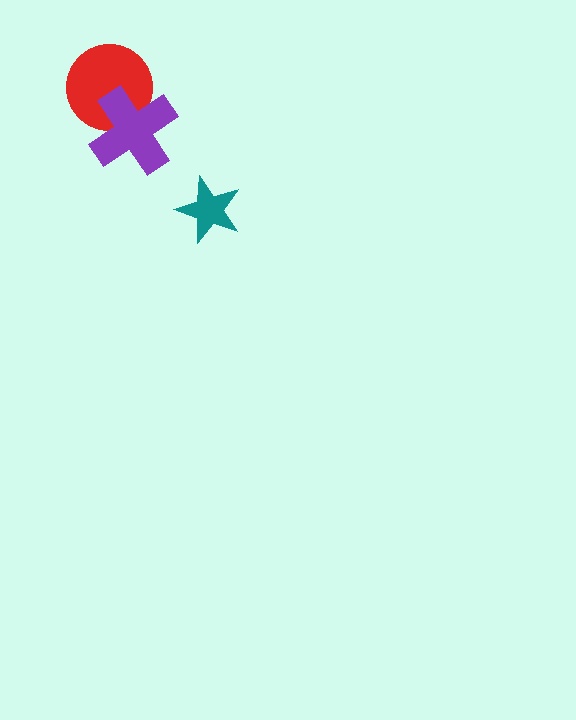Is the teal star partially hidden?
No, no other shape covers it.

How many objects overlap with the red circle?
1 object overlaps with the red circle.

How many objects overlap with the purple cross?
1 object overlaps with the purple cross.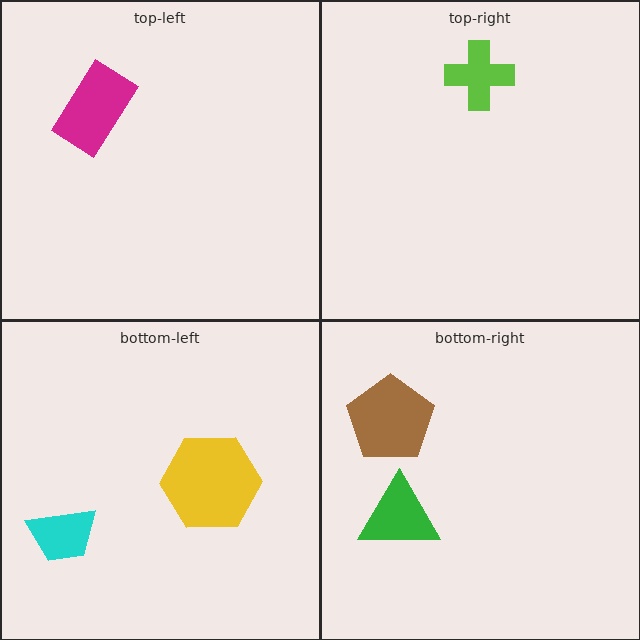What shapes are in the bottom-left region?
The cyan trapezoid, the yellow hexagon.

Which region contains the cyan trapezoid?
The bottom-left region.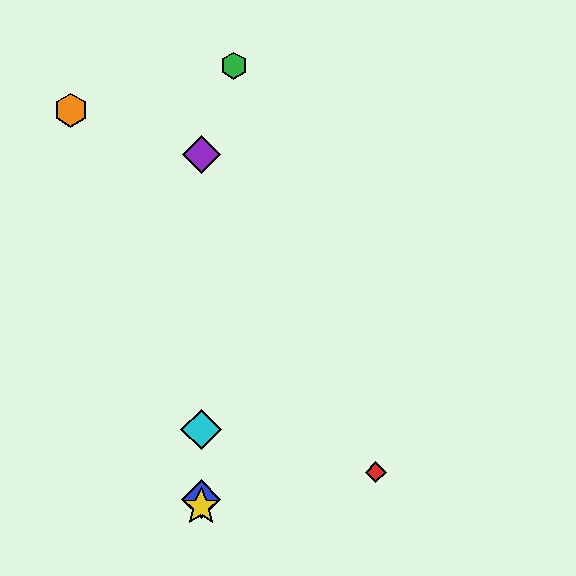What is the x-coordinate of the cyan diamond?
The cyan diamond is at x≈201.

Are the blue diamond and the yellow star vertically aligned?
Yes, both are at x≈201.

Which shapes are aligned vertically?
The blue diamond, the yellow star, the purple diamond, the cyan diamond are aligned vertically.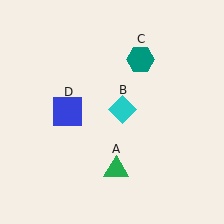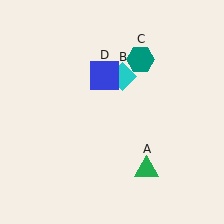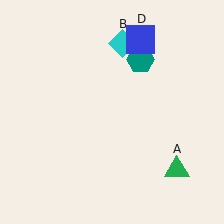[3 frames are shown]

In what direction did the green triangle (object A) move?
The green triangle (object A) moved right.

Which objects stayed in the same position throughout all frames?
Teal hexagon (object C) remained stationary.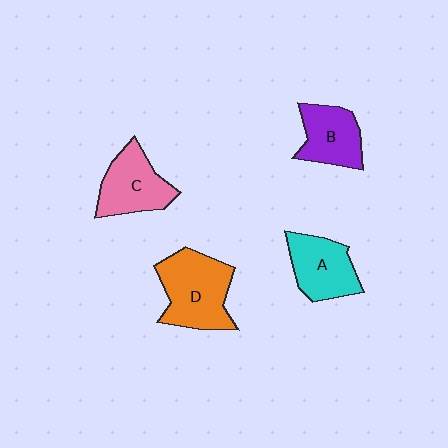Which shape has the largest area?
Shape D (orange).